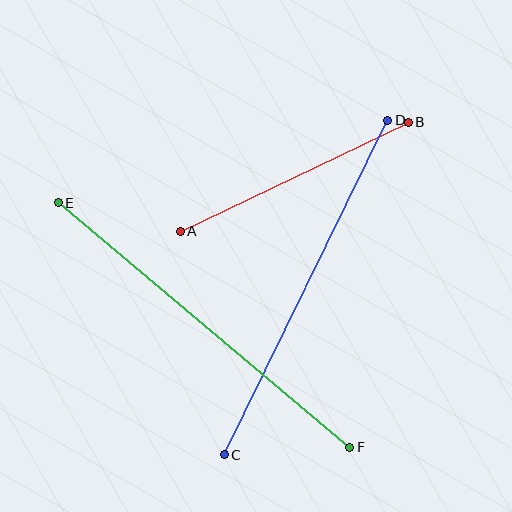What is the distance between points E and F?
The distance is approximately 380 pixels.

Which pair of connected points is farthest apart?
Points E and F are farthest apart.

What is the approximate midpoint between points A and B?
The midpoint is at approximately (294, 177) pixels.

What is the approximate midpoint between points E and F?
The midpoint is at approximately (204, 325) pixels.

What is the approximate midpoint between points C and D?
The midpoint is at approximately (306, 287) pixels.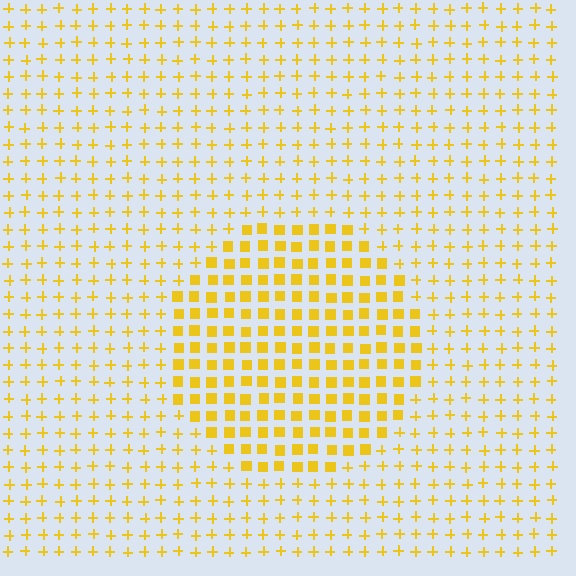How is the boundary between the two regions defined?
The boundary is defined by a change in element shape: squares inside vs. plus signs outside. All elements share the same color and spacing.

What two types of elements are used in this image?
The image uses squares inside the circle region and plus signs outside it.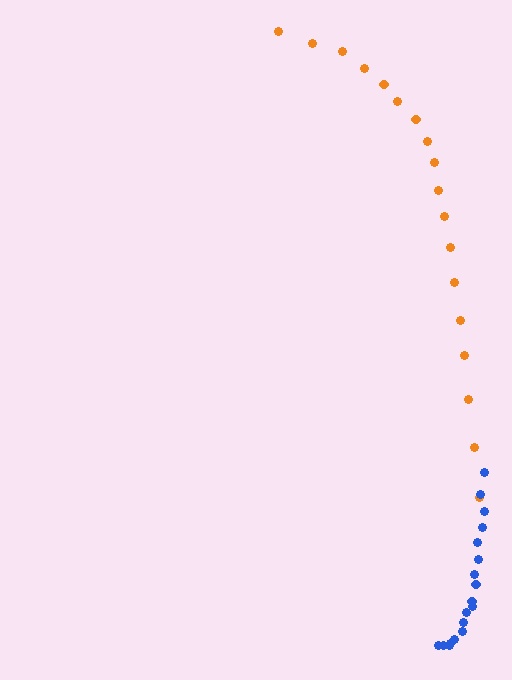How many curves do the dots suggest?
There are 2 distinct paths.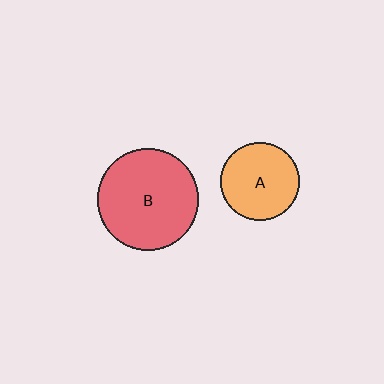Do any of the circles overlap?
No, none of the circles overlap.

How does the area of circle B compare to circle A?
Approximately 1.7 times.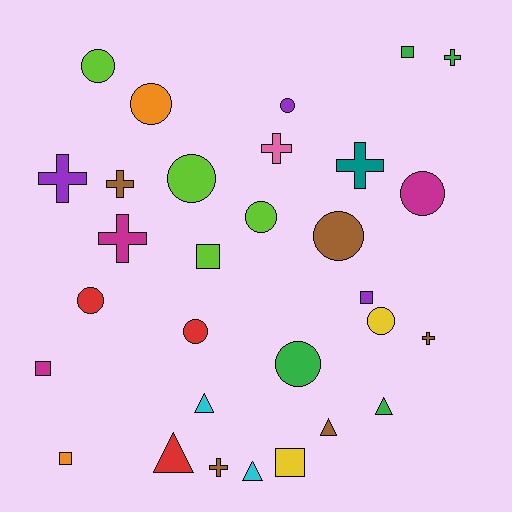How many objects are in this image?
There are 30 objects.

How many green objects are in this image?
There are 4 green objects.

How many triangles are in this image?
There are 5 triangles.